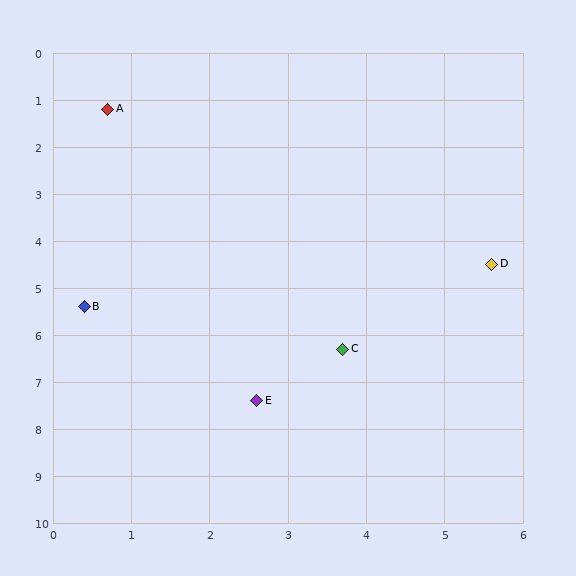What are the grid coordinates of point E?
Point E is at approximately (2.6, 7.4).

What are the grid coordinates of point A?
Point A is at approximately (0.7, 1.2).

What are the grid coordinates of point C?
Point C is at approximately (3.7, 6.3).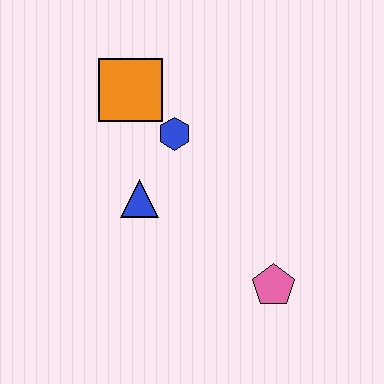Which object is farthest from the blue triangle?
The pink pentagon is farthest from the blue triangle.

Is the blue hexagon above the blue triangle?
Yes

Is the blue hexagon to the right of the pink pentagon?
No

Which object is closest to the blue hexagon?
The orange square is closest to the blue hexagon.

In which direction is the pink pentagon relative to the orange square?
The pink pentagon is below the orange square.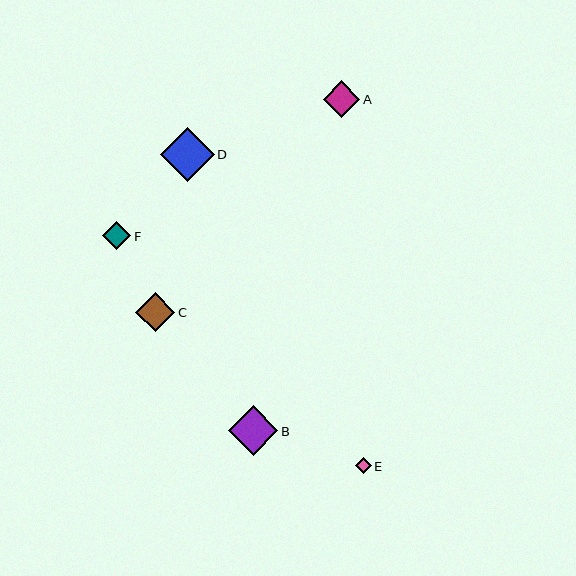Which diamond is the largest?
Diamond D is the largest with a size of approximately 54 pixels.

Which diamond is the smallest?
Diamond E is the smallest with a size of approximately 15 pixels.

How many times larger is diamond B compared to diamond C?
Diamond B is approximately 1.3 times the size of diamond C.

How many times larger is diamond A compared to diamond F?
Diamond A is approximately 1.3 times the size of diamond F.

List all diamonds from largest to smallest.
From largest to smallest: D, B, C, A, F, E.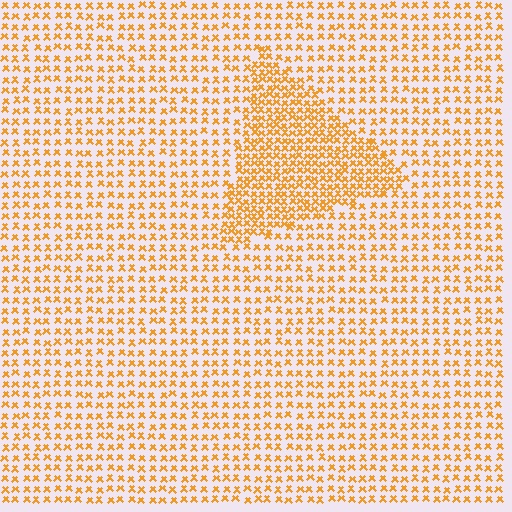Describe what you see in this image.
The image contains small orange elements arranged at two different densities. A triangle-shaped region is visible where the elements are more densely packed than the surrounding area.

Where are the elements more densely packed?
The elements are more densely packed inside the triangle boundary.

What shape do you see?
I see a triangle.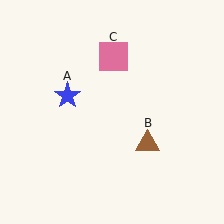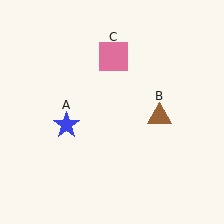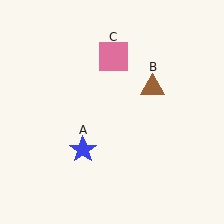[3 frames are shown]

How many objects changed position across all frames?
2 objects changed position: blue star (object A), brown triangle (object B).